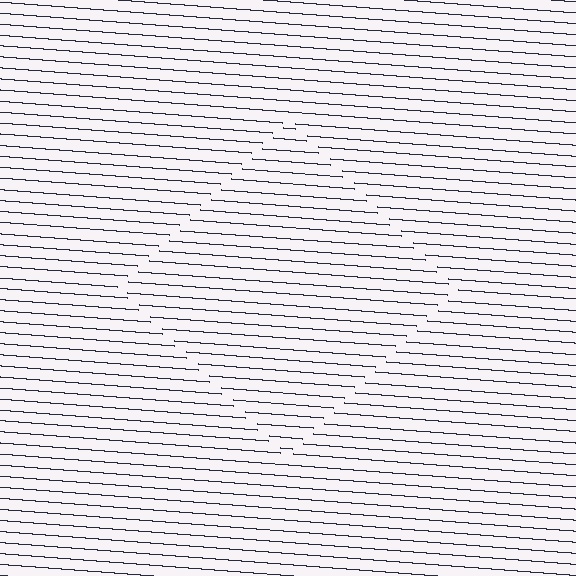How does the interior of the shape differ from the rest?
The interior of the shape contains the same grating, shifted by half a period — the contour is defined by the phase discontinuity where line-ends from the inner and outer gratings abut.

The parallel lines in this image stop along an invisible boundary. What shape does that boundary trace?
An illusory square. The interior of the shape contains the same grating, shifted by half a period — the contour is defined by the phase discontinuity where line-ends from the inner and outer gratings abut.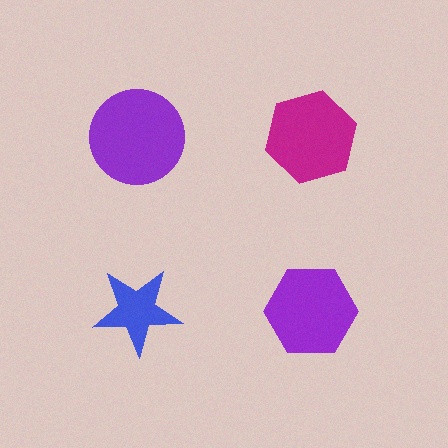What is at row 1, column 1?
A purple circle.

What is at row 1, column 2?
A magenta hexagon.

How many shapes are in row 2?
2 shapes.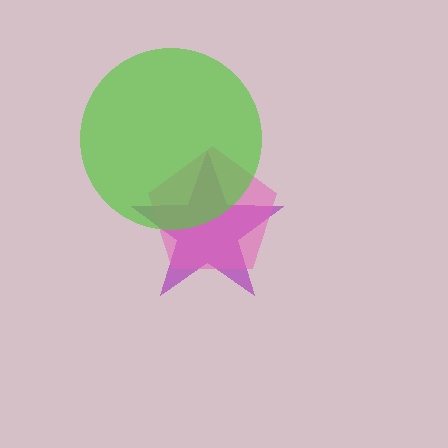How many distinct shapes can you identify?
There are 3 distinct shapes: a purple star, a pink pentagon, a lime circle.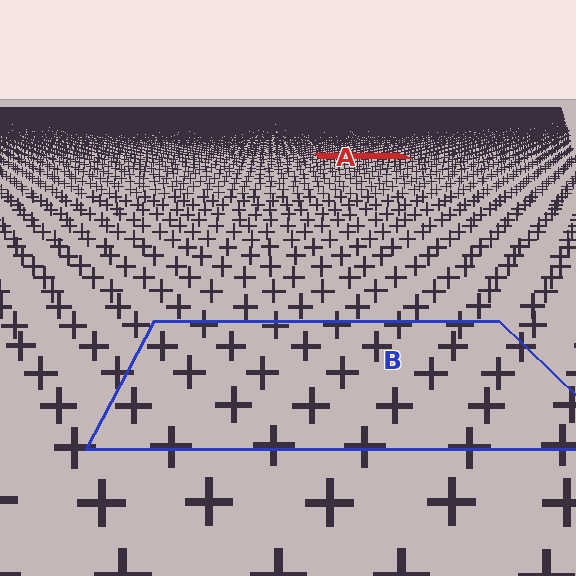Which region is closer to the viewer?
Region B is closer. The texture elements there are larger and more spread out.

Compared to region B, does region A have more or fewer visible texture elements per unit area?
Region A has more texture elements per unit area — they are packed more densely because it is farther away.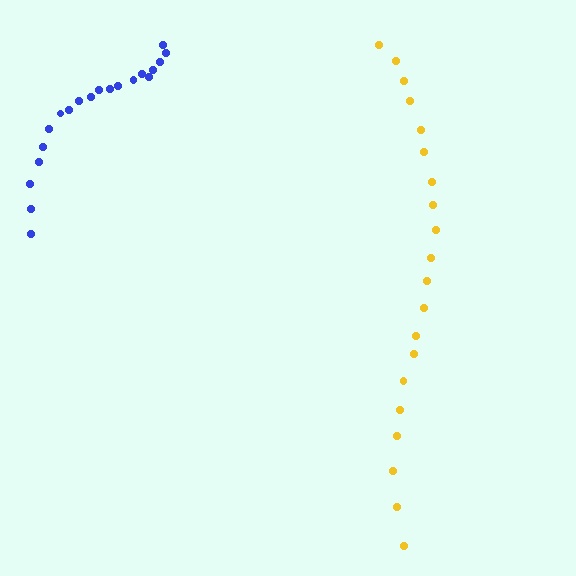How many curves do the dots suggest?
There are 2 distinct paths.